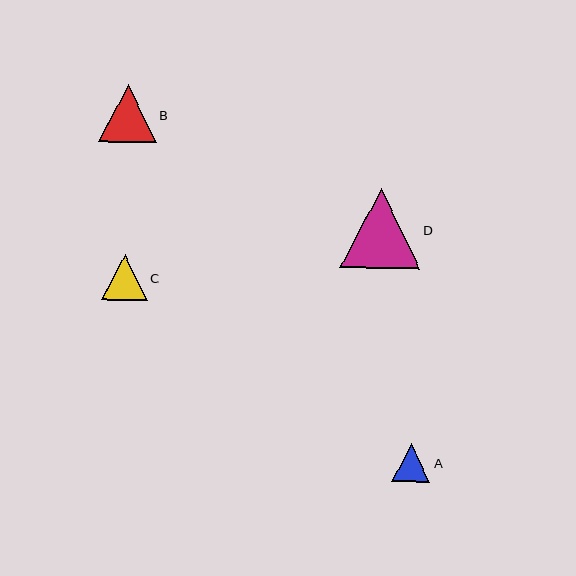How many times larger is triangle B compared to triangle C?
Triangle B is approximately 1.3 times the size of triangle C.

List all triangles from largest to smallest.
From largest to smallest: D, B, C, A.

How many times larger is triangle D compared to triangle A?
Triangle D is approximately 2.1 times the size of triangle A.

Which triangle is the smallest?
Triangle A is the smallest with a size of approximately 38 pixels.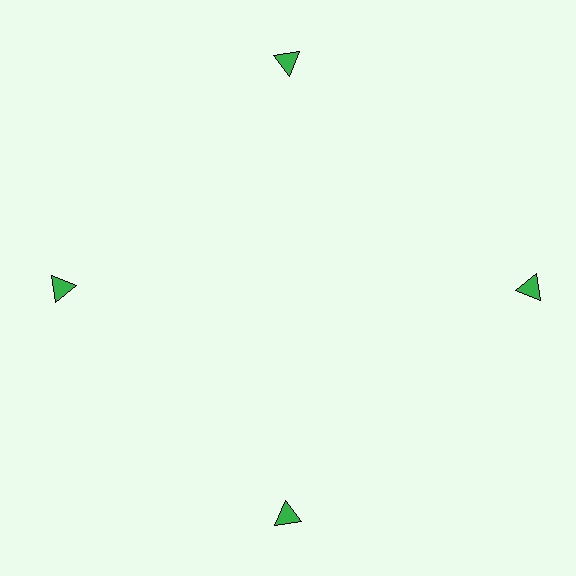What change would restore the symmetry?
The symmetry would be restored by moving it inward, back onto the ring so that all 4 triangles sit at equal angles and equal distance from the center.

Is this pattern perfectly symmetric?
No. The 4 green triangles are arranged in a ring, but one element near the 3 o'clock position is pushed outward from the center, breaking the 4-fold rotational symmetry.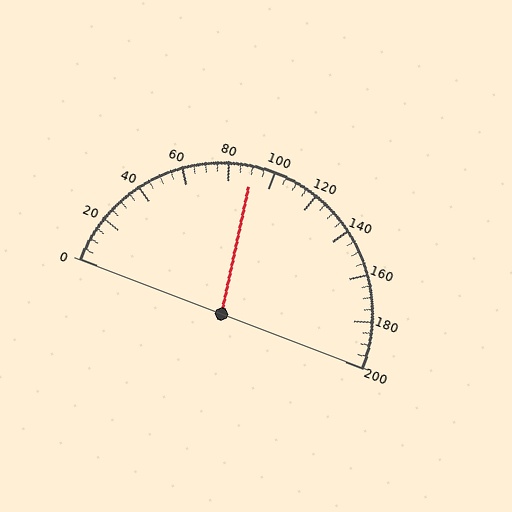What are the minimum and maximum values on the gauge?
The gauge ranges from 0 to 200.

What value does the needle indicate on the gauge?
The needle indicates approximately 90.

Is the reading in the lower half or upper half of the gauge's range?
The reading is in the lower half of the range (0 to 200).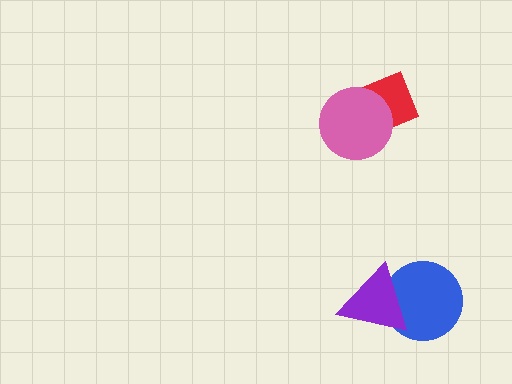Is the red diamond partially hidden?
Yes, it is partially covered by another shape.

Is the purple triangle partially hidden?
No, no other shape covers it.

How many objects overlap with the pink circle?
1 object overlaps with the pink circle.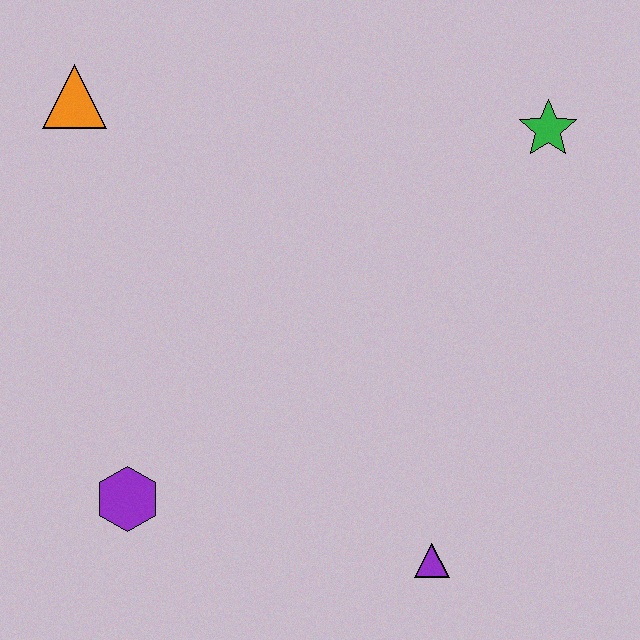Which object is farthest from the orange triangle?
The purple triangle is farthest from the orange triangle.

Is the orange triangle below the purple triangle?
No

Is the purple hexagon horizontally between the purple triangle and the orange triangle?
Yes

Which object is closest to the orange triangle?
The purple hexagon is closest to the orange triangle.